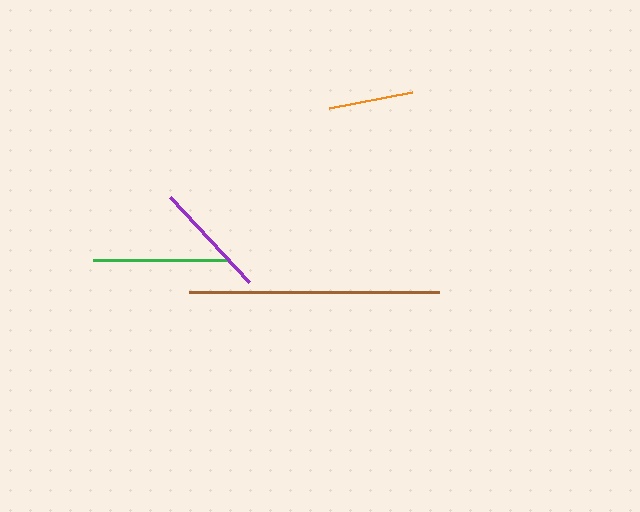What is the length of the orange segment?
The orange segment is approximately 85 pixels long.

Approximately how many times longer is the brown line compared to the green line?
The brown line is approximately 1.8 times the length of the green line.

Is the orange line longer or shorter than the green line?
The green line is longer than the orange line.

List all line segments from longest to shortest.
From longest to shortest: brown, green, purple, orange.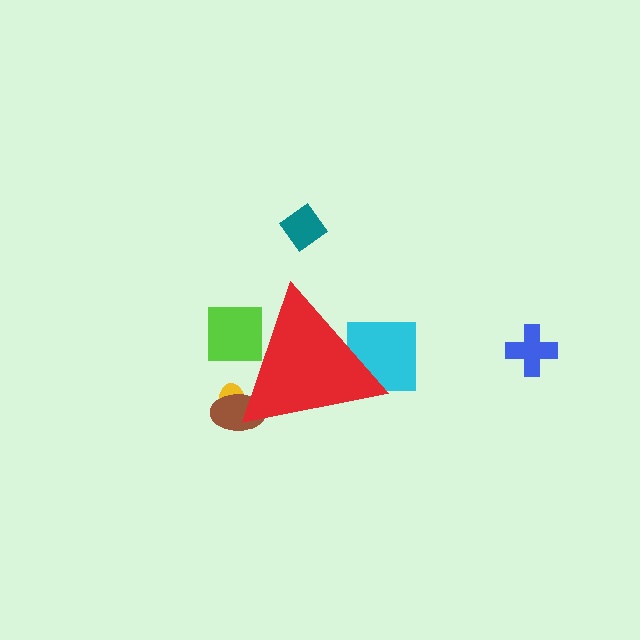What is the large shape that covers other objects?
A red triangle.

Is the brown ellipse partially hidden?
Yes, the brown ellipse is partially hidden behind the red triangle.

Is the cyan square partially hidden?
Yes, the cyan square is partially hidden behind the red triangle.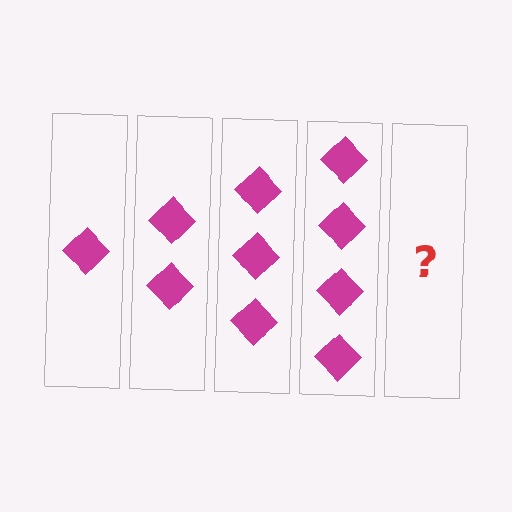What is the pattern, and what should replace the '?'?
The pattern is that each step adds one more diamond. The '?' should be 5 diamonds.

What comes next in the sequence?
The next element should be 5 diamonds.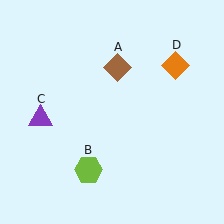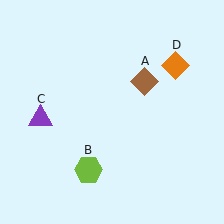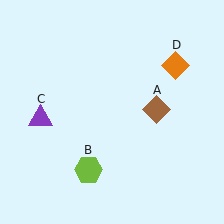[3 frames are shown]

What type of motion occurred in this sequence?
The brown diamond (object A) rotated clockwise around the center of the scene.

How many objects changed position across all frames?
1 object changed position: brown diamond (object A).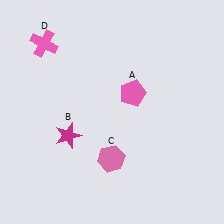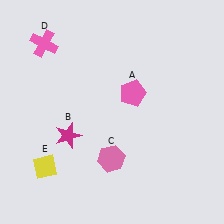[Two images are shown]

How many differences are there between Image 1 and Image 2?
There is 1 difference between the two images.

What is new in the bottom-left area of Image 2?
A yellow diamond (E) was added in the bottom-left area of Image 2.